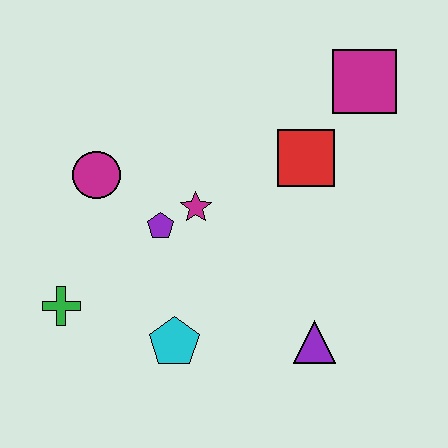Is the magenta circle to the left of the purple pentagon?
Yes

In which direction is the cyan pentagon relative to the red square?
The cyan pentagon is below the red square.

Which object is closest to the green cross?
The cyan pentagon is closest to the green cross.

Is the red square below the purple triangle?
No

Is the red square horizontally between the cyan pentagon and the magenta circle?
No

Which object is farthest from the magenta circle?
The magenta square is farthest from the magenta circle.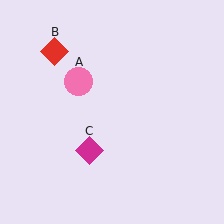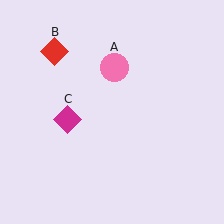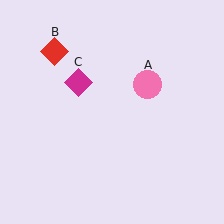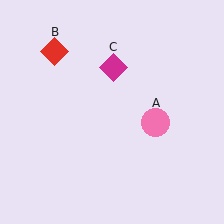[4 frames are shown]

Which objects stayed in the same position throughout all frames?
Red diamond (object B) remained stationary.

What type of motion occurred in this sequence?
The pink circle (object A), magenta diamond (object C) rotated clockwise around the center of the scene.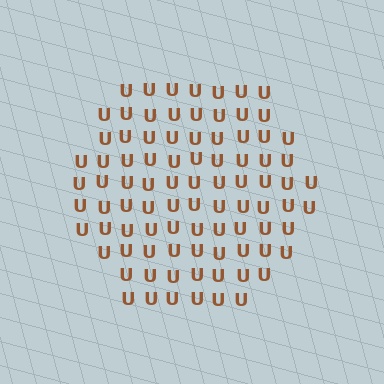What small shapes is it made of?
It is made of small letter U's.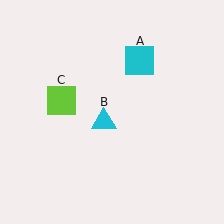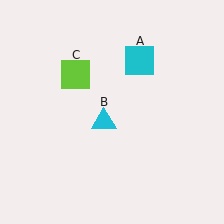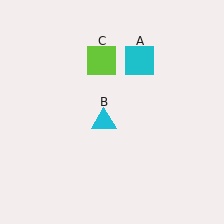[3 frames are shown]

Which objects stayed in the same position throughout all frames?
Cyan square (object A) and cyan triangle (object B) remained stationary.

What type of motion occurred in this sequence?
The lime square (object C) rotated clockwise around the center of the scene.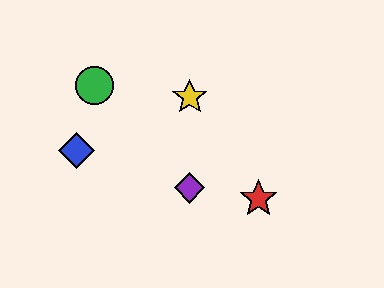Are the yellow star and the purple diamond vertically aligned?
Yes, both are at x≈190.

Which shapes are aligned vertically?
The yellow star, the purple diamond are aligned vertically.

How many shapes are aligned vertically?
2 shapes (the yellow star, the purple diamond) are aligned vertically.